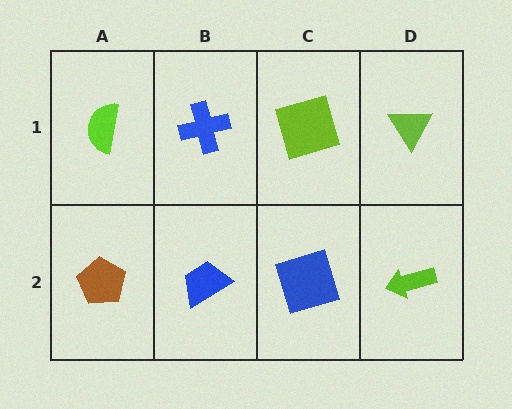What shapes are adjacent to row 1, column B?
A blue trapezoid (row 2, column B), a lime semicircle (row 1, column A), a lime square (row 1, column C).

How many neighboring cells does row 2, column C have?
3.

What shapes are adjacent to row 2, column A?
A lime semicircle (row 1, column A), a blue trapezoid (row 2, column B).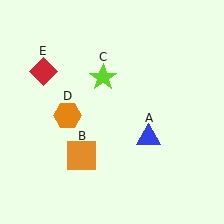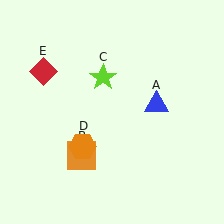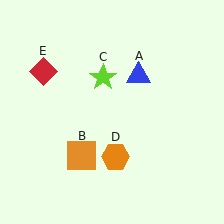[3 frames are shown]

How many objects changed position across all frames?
2 objects changed position: blue triangle (object A), orange hexagon (object D).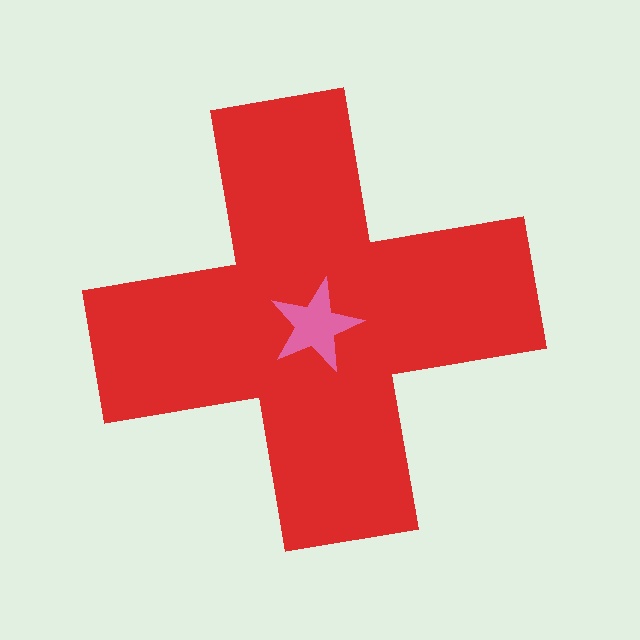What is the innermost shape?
The pink star.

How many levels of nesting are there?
2.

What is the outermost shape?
The red cross.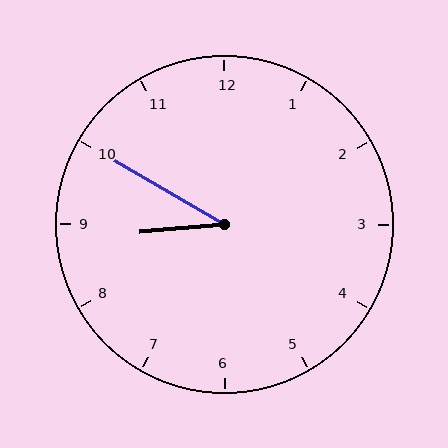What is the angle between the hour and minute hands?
Approximately 35 degrees.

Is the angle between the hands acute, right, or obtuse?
It is acute.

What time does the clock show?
8:50.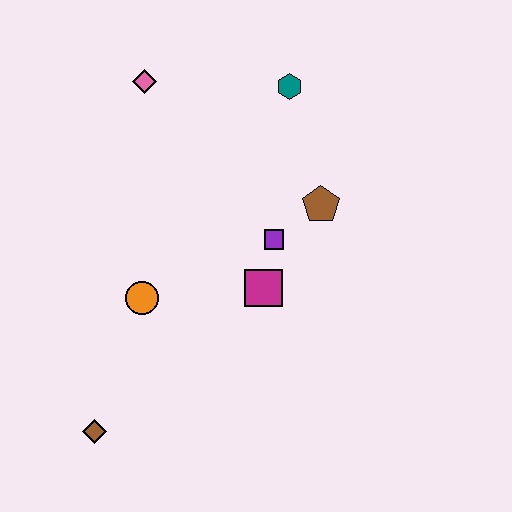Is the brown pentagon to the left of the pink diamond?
No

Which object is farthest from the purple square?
The brown diamond is farthest from the purple square.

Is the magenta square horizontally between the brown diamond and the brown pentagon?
Yes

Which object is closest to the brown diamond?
The orange circle is closest to the brown diamond.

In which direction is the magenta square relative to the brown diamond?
The magenta square is to the right of the brown diamond.